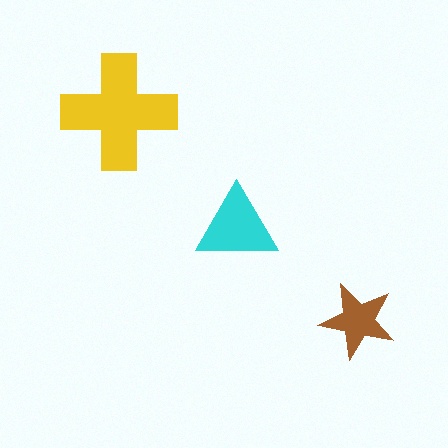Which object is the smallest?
The brown star.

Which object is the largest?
The yellow cross.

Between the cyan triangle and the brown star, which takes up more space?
The cyan triangle.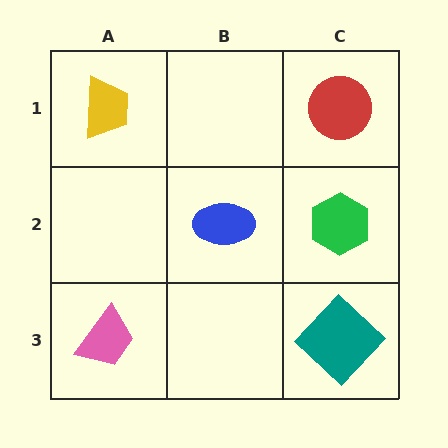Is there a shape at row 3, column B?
No, that cell is empty.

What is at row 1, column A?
A yellow trapezoid.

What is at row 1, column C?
A red circle.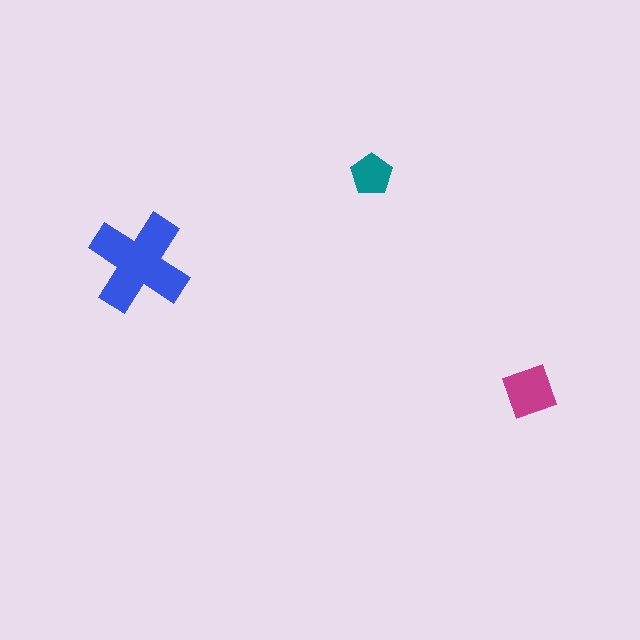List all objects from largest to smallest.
The blue cross, the magenta diamond, the teal pentagon.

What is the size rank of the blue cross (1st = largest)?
1st.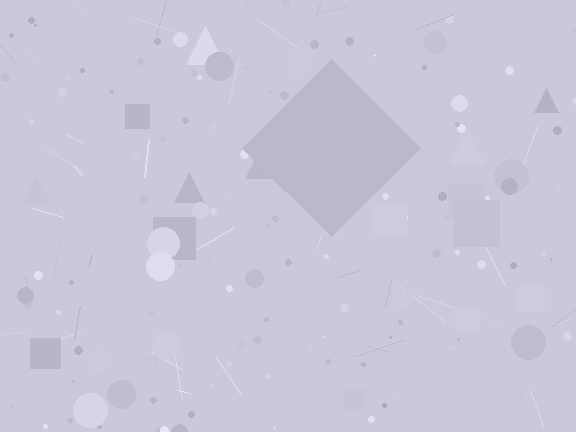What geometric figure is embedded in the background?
A diamond is embedded in the background.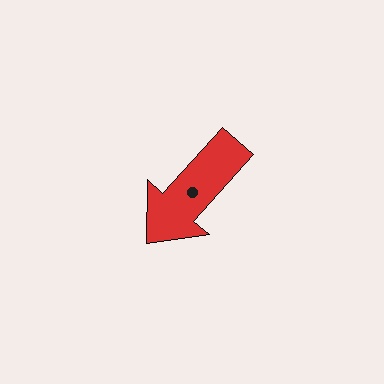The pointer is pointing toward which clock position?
Roughly 7 o'clock.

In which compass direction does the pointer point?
Southwest.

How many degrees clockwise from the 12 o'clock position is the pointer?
Approximately 222 degrees.